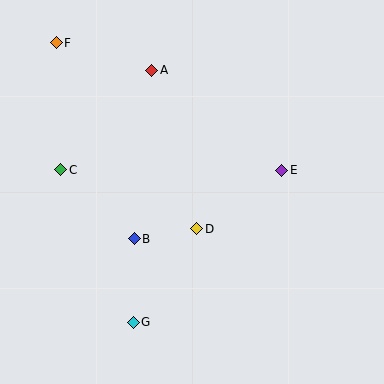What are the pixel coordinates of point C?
Point C is at (61, 170).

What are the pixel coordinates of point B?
Point B is at (134, 239).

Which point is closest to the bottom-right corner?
Point E is closest to the bottom-right corner.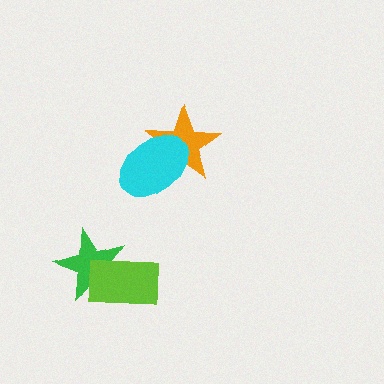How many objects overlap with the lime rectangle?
1 object overlaps with the lime rectangle.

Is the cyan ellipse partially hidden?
No, no other shape covers it.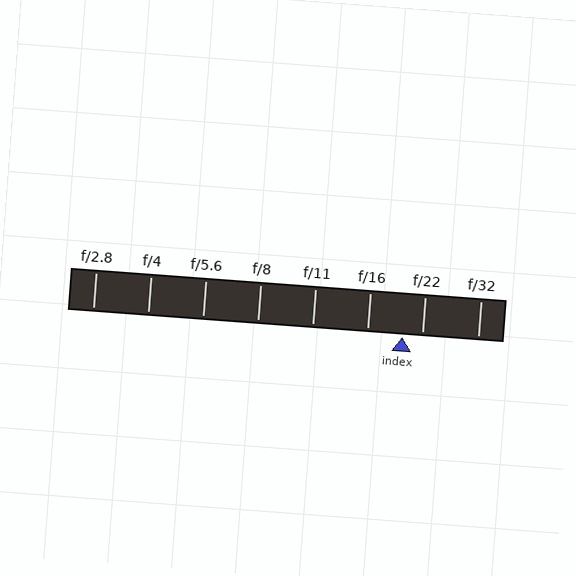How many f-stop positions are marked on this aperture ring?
There are 8 f-stop positions marked.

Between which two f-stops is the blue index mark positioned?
The index mark is between f/16 and f/22.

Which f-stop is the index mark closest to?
The index mark is closest to f/22.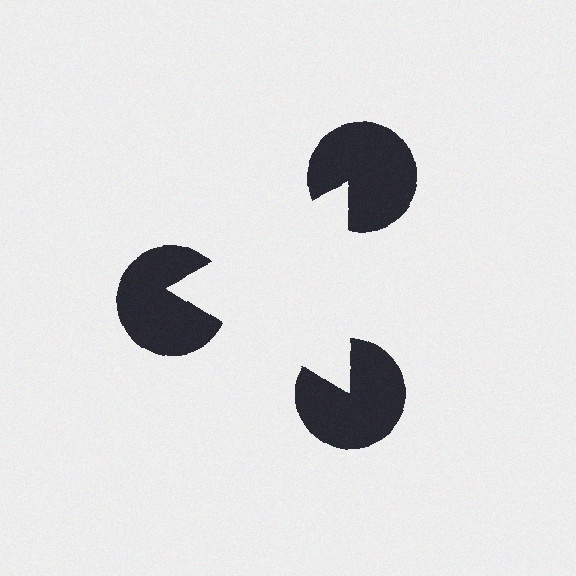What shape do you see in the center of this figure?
An illusory triangle — its edges are inferred from the aligned wedge cuts in the pac-man discs, not physically drawn.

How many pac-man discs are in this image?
There are 3 — one at each vertex of the illusory triangle.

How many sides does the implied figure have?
3 sides.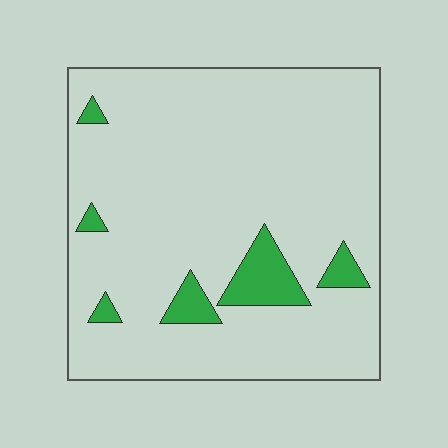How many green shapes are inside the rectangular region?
6.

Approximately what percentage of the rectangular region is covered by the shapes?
Approximately 10%.